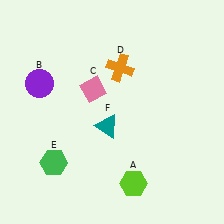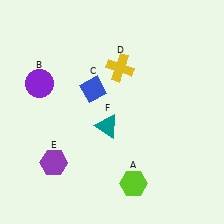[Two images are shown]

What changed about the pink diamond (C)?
In Image 1, C is pink. In Image 2, it changed to blue.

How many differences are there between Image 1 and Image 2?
There are 3 differences between the two images.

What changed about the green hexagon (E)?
In Image 1, E is green. In Image 2, it changed to purple.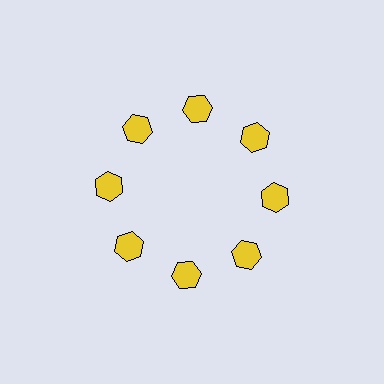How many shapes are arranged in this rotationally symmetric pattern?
There are 8 shapes, arranged in 8 groups of 1.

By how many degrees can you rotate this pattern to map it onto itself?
The pattern maps onto itself every 45 degrees of rotation.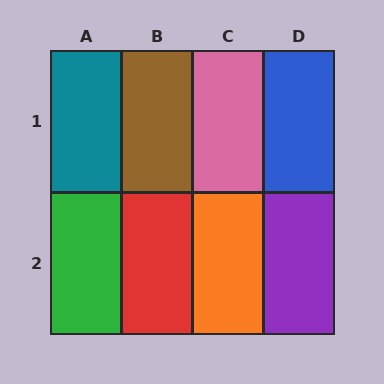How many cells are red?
1 cell is red.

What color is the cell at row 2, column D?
Purple.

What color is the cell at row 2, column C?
Orange.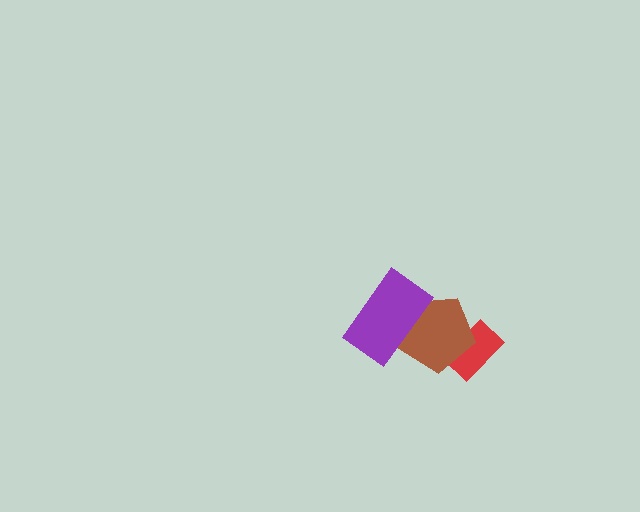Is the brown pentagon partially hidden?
Yes, it is partially covered by another shape.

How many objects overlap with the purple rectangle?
1 object overlaps with the purple rectangle.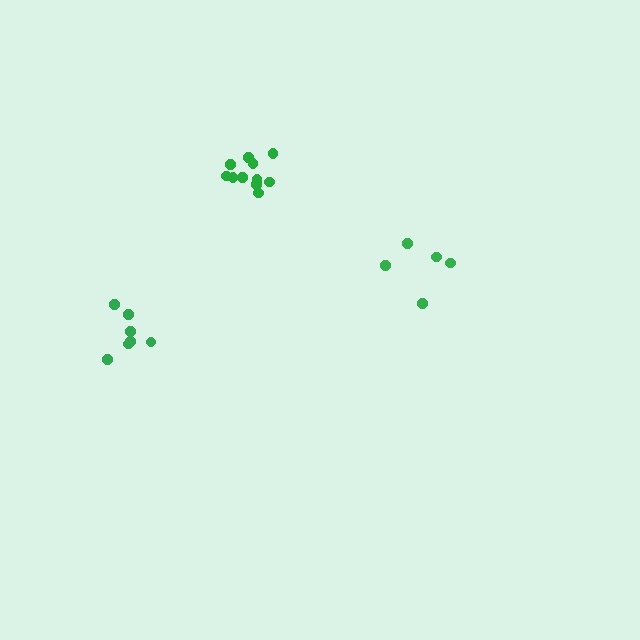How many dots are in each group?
Group 1: 7 dots, Group 2: 11 dots, Group 3: 5 dots (23 total).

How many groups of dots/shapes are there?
There are 3 groups.